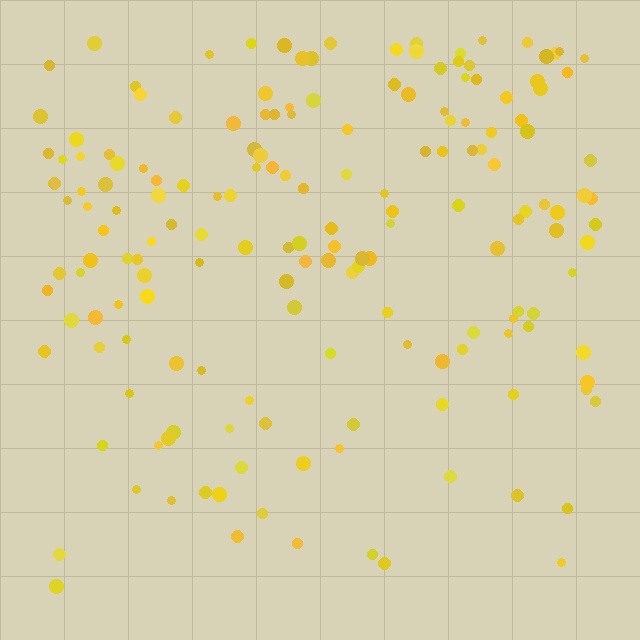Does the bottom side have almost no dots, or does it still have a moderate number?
Still a moderate number, just noticeably fewer than the top.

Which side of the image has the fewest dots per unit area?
The bottom.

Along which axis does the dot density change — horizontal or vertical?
Vertical.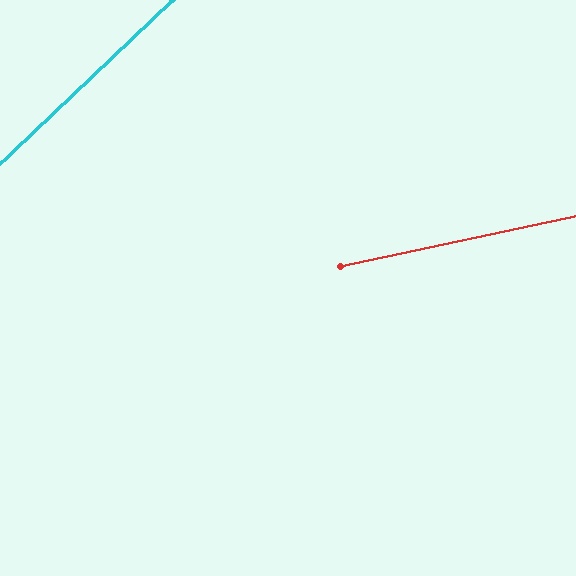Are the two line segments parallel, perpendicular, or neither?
Neither parallel nor perpendicular — they differ by about 31°.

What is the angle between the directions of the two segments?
Approximately 31 degrees.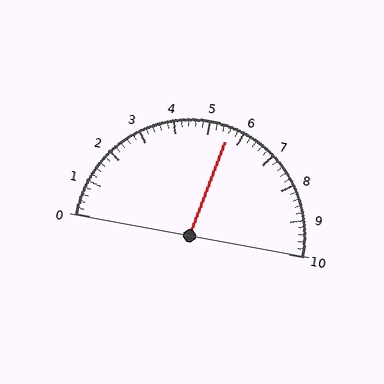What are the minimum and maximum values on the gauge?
The gauge ranges from 0 to 10.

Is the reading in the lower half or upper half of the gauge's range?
The reading is in the upper half of the range (0 to 10).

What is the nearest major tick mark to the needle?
The nearest major tick mark is 6.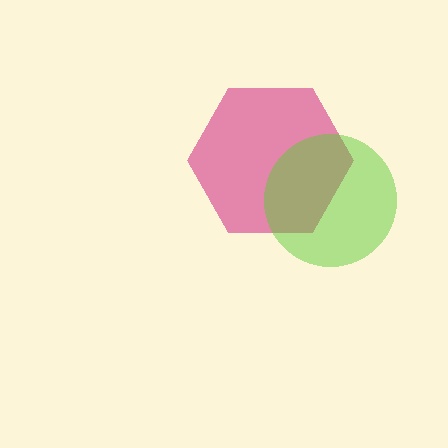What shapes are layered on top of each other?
The layered shapes are: a magenta hexagon, a lime circle.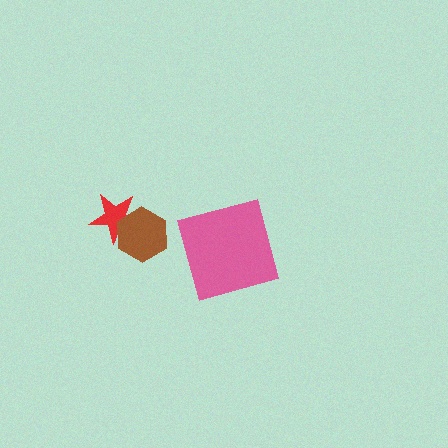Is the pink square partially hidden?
No, no other shape covers it.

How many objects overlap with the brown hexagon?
1 object overlaps with the brown hexagon.